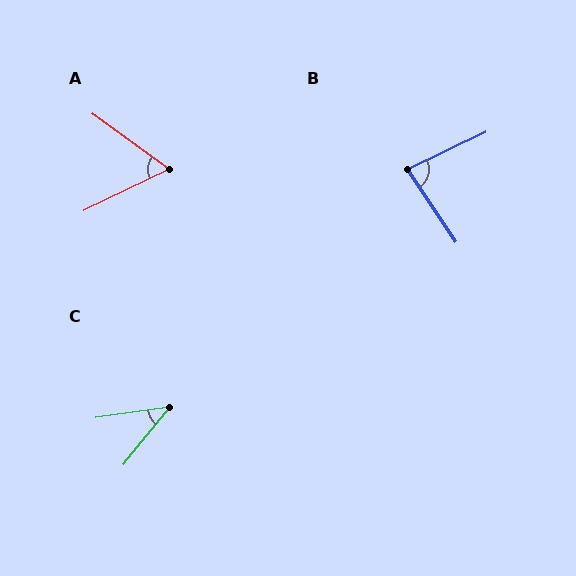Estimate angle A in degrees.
Approximately 61 degrees.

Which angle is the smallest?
C, at approximately 43 degrees.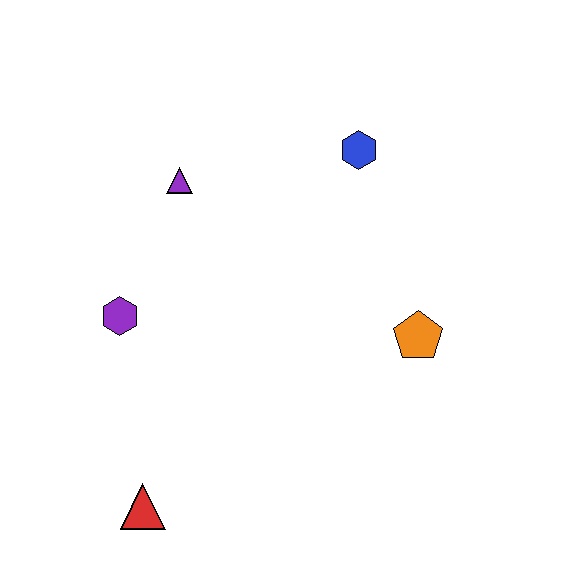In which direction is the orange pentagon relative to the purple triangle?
The orange pentagon is to the right of the purple triangle.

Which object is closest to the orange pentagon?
The blue hexagon is closest to the orange pentagon.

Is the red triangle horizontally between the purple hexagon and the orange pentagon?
Yes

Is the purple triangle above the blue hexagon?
No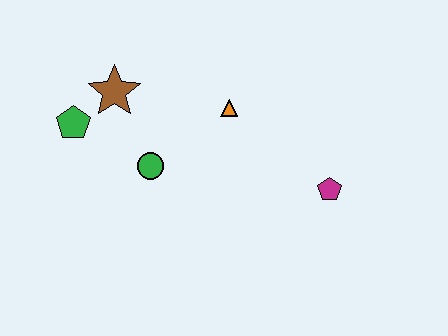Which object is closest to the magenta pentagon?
The orange triangle is closest to the magenta pentagon.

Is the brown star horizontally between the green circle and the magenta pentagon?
No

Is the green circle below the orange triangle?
Yes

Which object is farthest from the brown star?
The magenta pentagon is farthest from the brown star.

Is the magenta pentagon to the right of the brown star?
Yes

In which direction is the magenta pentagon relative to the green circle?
The magenta pentagon is to the right of the green circle.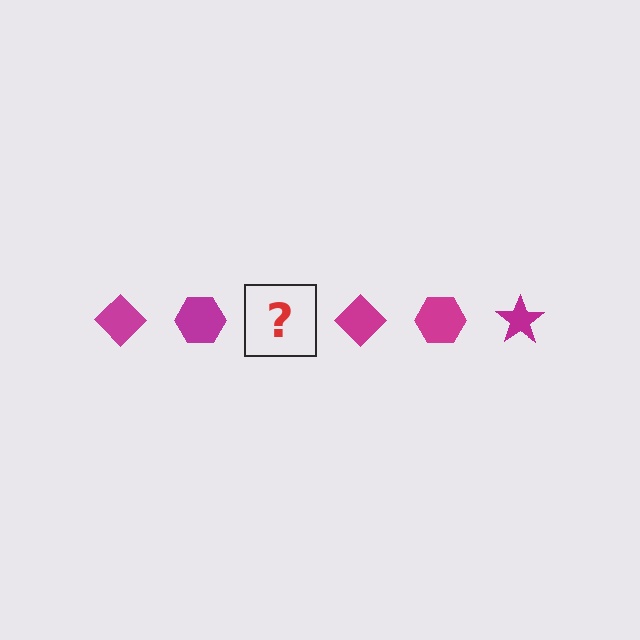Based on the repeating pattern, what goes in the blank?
The blank should be a magenta star.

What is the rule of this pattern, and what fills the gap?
The rule is that the pattern cycles through diamond, hexagon, star shapes in magenta. The gap should be filled with a magenta star.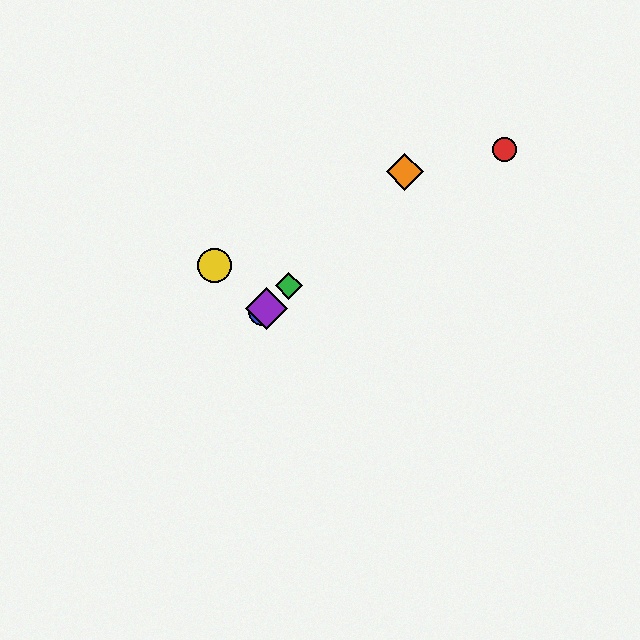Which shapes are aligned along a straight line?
The blue circle, the green diamond, the purple diamond, the orange diamond are aligned along a straight line.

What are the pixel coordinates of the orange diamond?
The orange diamond is at (405, 172).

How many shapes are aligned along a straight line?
4 shapes (the blue circle, the green diamond, the purple diamond, the orange diamond) are aligned along a straight line.